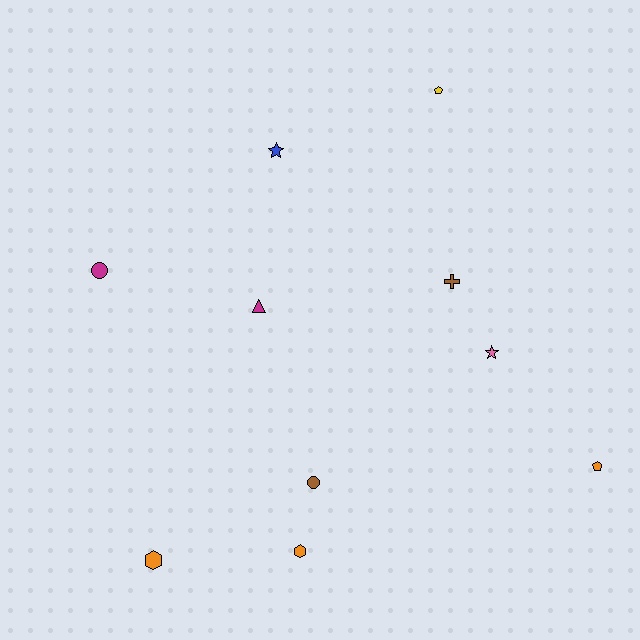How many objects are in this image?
There are 10 objects.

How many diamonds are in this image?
There are no diamonds.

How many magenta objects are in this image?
There are 2 magenta objects.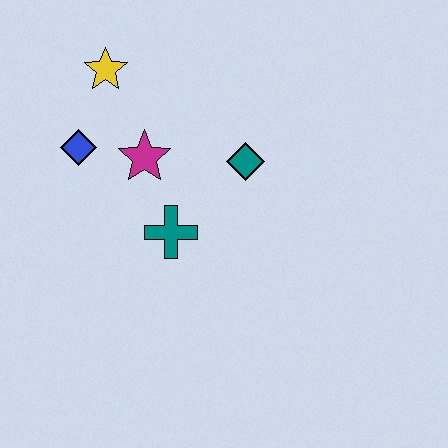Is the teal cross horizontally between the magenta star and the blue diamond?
No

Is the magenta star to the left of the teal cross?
Yes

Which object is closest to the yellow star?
The blue diamond is closest to the yellow star.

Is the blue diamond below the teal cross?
No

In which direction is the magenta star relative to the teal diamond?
The magenta star is to the left of the teal diamond.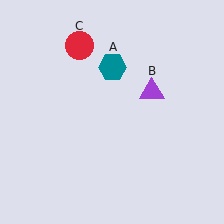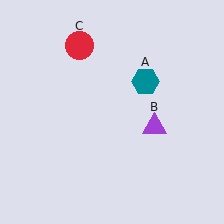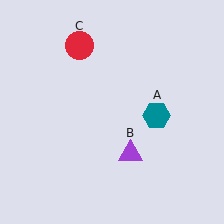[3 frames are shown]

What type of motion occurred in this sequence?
The teal hexagon (object A), purple triangle (object B) rotated clockwise around the center of the scene.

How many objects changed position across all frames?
2 objects changed position: teal hexagon (object A), purple triangle (object B).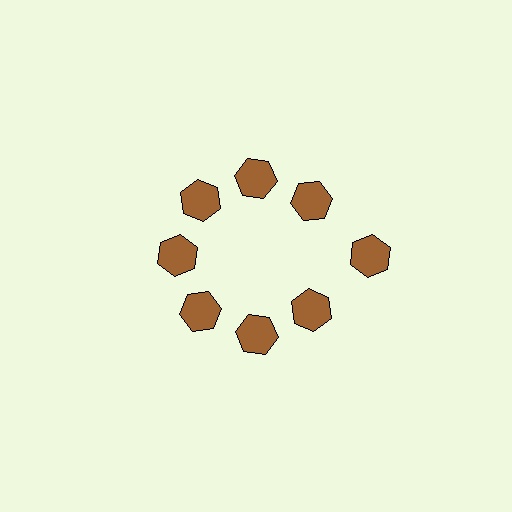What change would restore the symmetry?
The symmetry would be restored by moving it inward, back onto the ring so that all 8 hexagons sit at equal angles and equal distance from the center.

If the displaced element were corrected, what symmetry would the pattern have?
It would have 8-fold rotational symmetry — the pattern would map onto itself every 45 degrees.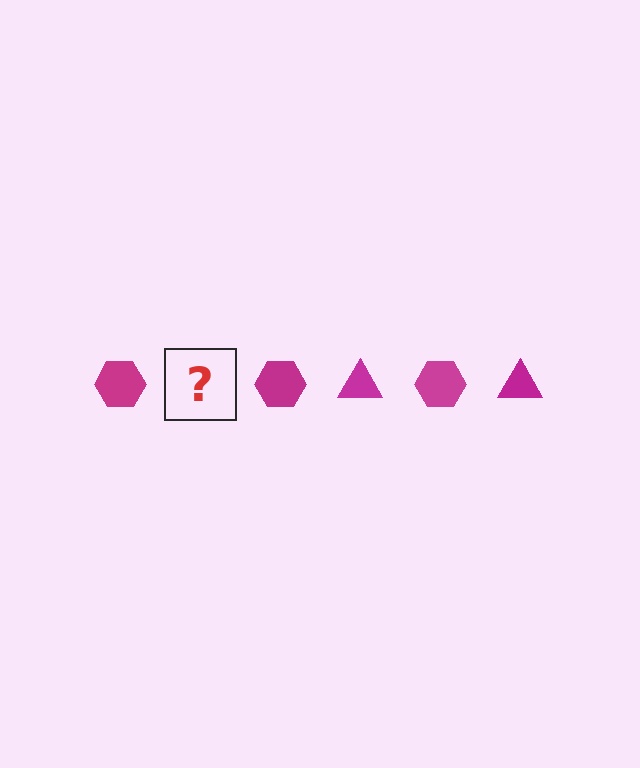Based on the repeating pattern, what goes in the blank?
The blank should be a magenta triangle.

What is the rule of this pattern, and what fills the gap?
The rule is that the pattern cycles through hexagon, triangle shapes in magenta. The gap should be filled with a magenta triangle.